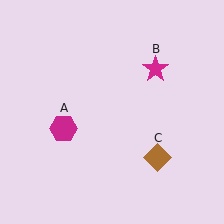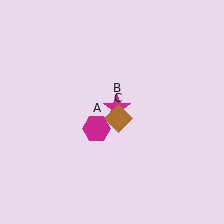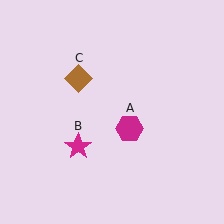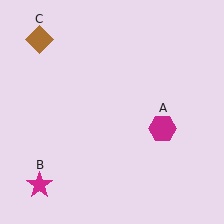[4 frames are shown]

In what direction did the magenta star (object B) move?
The magenta star (object B) moved down and to the left.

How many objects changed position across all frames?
3 objects changed position: magenta hexagon (object A), magenta star (object B), brown diamond (object C).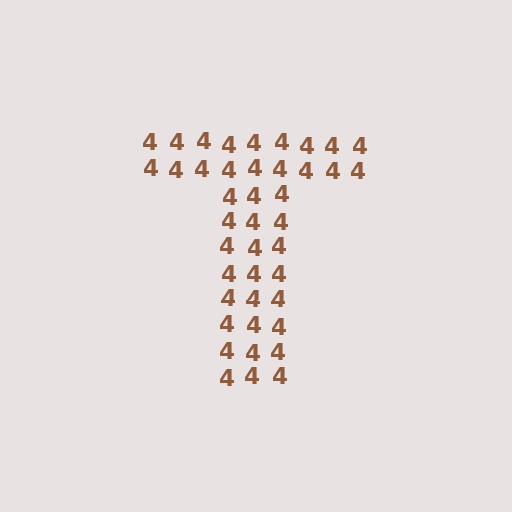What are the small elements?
The small elements are digit 4's.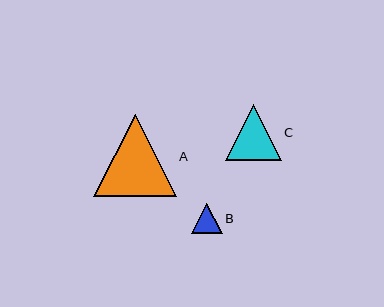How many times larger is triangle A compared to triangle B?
Triangle A is approximately 2.7 times the size of triangle B.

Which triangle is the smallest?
Triangle B is the smallest with a size of approximately 30 pixels.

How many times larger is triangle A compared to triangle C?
Triangle A is approximately 1.5 times the size of triangle C.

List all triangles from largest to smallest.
From largest to smallest: A, C, B.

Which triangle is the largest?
Triangle A is the largest with a size of approximately 82 pixels.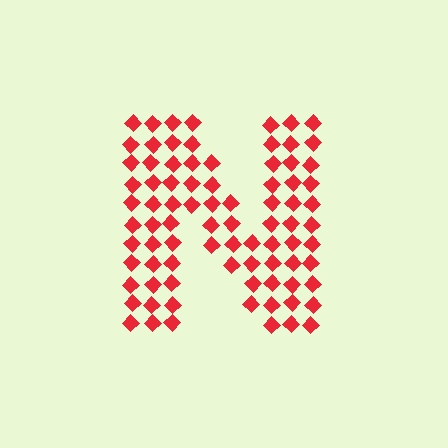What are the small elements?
The small elements are diamonds.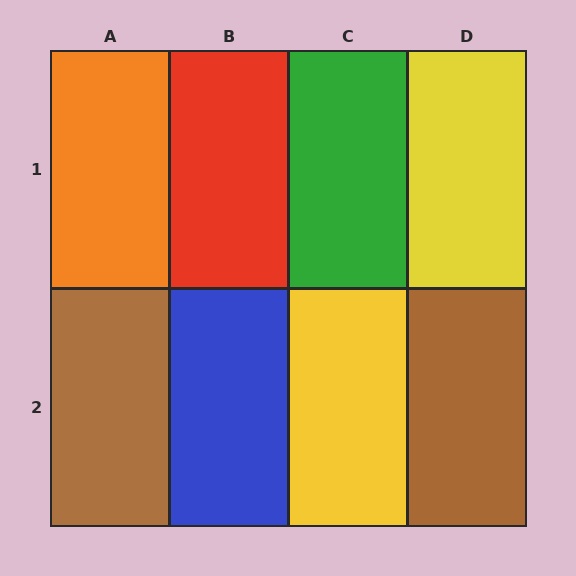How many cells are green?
1 cell is green.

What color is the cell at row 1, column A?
Orange.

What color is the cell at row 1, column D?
Yellow.